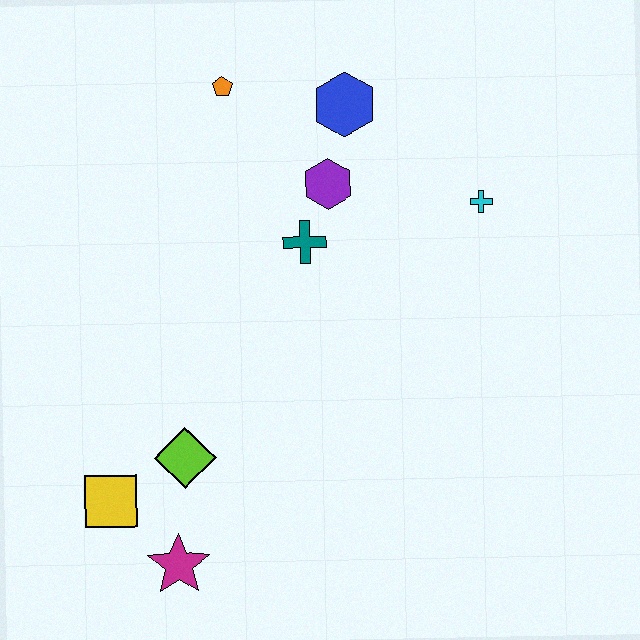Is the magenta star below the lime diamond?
Yes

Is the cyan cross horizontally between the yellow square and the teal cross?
No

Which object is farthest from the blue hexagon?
The magenta star is farthest from the blue hexagon.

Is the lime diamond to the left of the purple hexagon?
Yes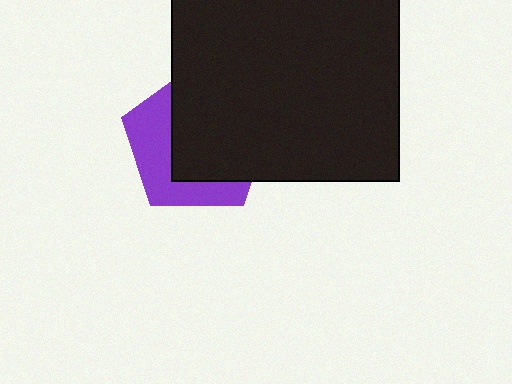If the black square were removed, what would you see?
You would see the complete purple pentagon.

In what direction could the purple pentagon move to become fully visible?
The purple pentagon could move left. That would shift it out from behind the black square entirely.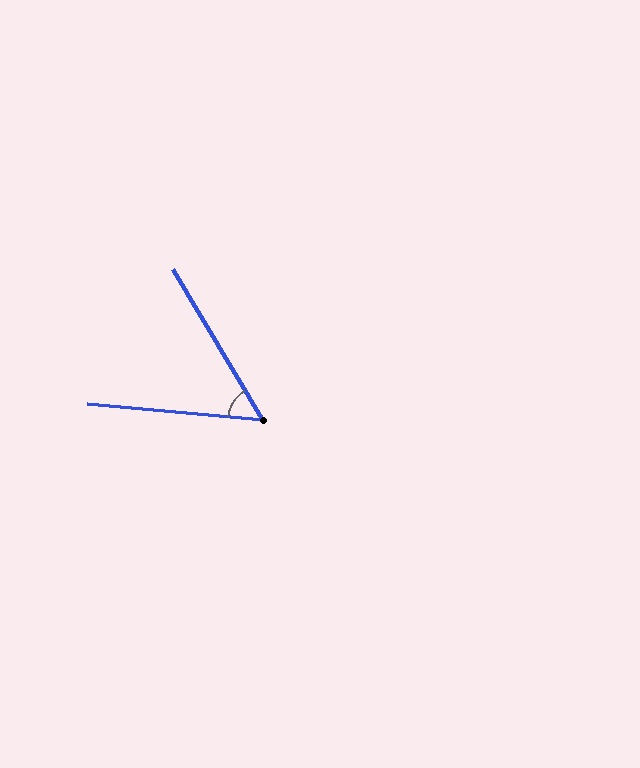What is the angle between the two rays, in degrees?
Approximately 54 degrees.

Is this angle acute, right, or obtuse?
It is acute.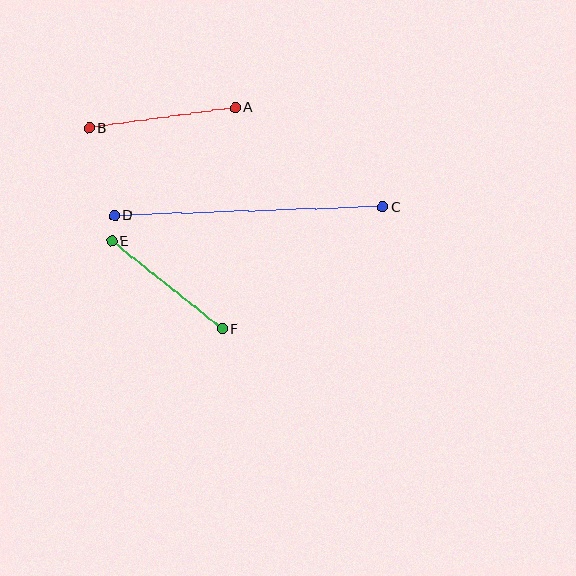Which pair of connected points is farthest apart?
Points C and D are farthest apart.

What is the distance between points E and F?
The distance is approximately 141 pixels.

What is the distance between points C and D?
The distance is approximately 269 pixels.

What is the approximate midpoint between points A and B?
The midpoint is at approximately (162, 118) pixels.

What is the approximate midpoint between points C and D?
The midpoint is at approximately (249, 212) pixels.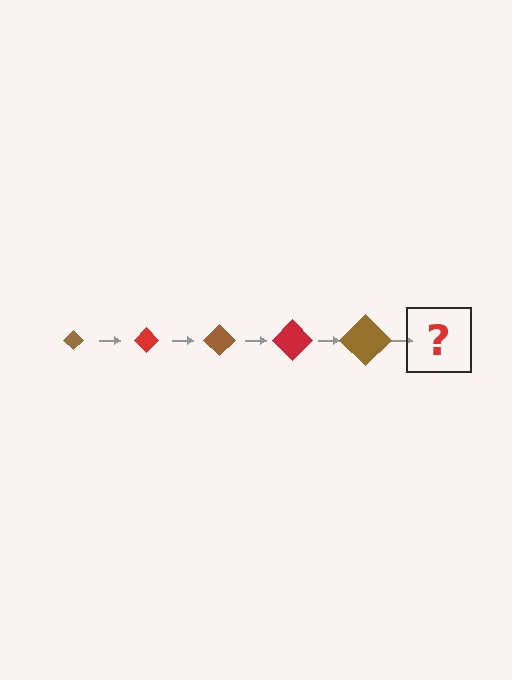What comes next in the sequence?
The next element should be a red diamond, larger than the previous one.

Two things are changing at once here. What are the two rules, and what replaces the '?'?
The two rules are that the diamond grows larger each step and the color cycles through brown and red. The '?' should be a red diamond, larger than the previous one.